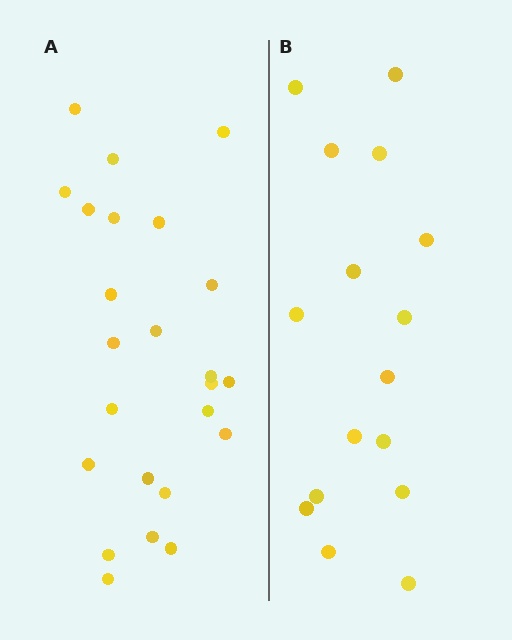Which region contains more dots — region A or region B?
Region A (the left region) has more dots.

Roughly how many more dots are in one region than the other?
Region A has roughly 8 or so more dots than region B.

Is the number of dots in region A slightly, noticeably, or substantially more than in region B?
Region A has substantially more. The ratio is roughly 1.5 to 1.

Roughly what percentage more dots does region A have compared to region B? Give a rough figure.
About 50% more.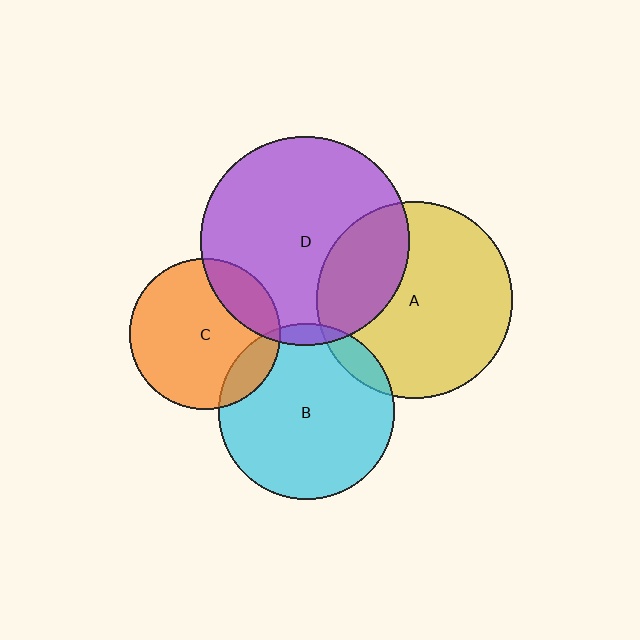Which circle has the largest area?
Circle D (purple).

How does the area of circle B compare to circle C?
Approximately 1.4 times.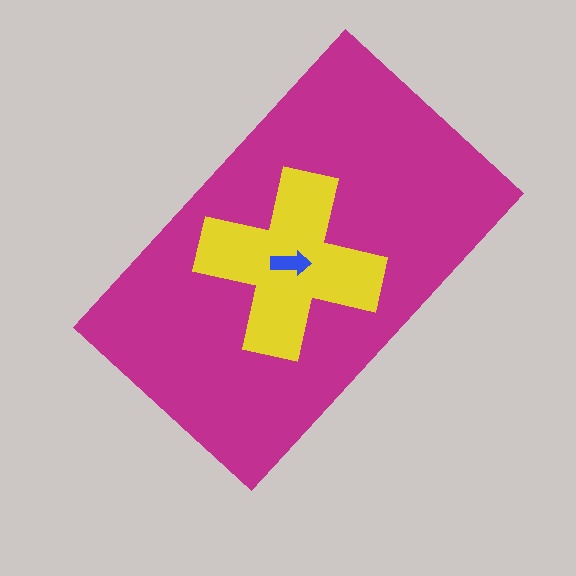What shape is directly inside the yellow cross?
The blue arrow.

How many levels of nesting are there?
3.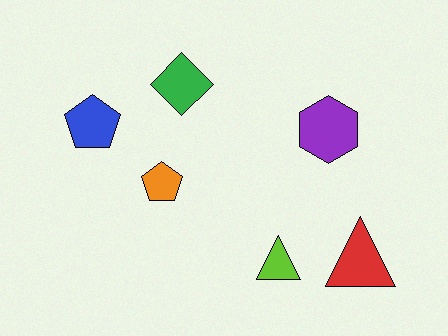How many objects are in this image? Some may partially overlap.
There are 6 objects.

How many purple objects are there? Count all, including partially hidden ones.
There is 1 purple object.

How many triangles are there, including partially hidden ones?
There are 2 triangles.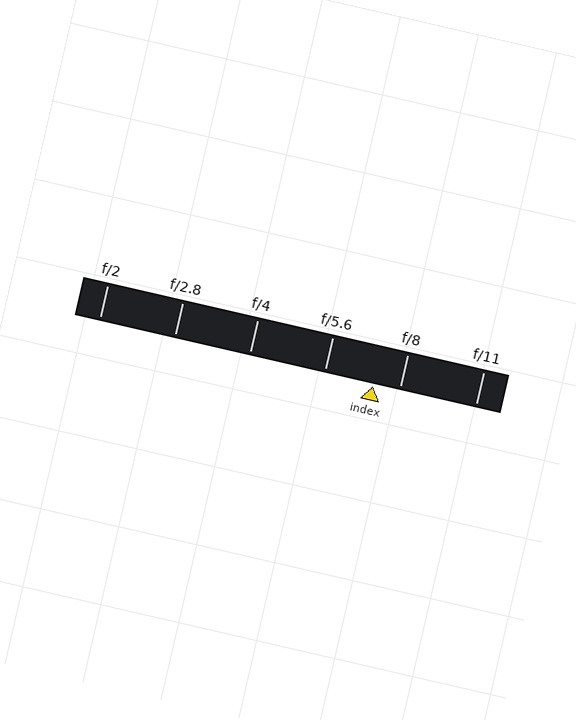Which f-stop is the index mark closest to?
The index mark is closest to f/8.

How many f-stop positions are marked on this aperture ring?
There are 6 f-stop positions marked.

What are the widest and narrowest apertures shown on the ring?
The widest aperture shown is f/2 and the narrowest is f/11.